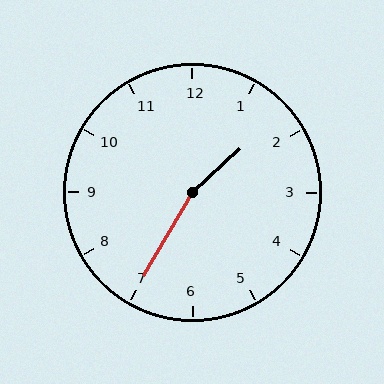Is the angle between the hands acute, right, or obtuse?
It is obtuse.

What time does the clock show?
1:35.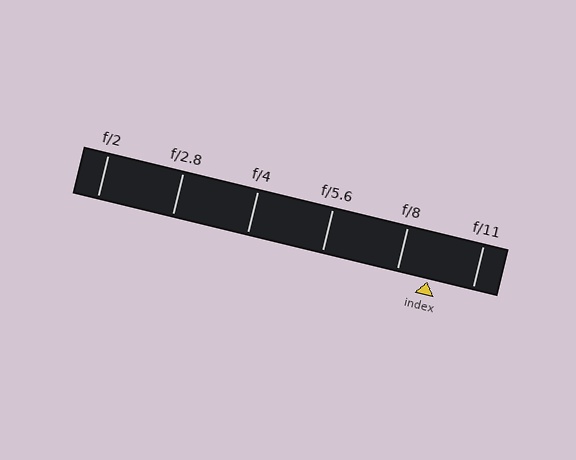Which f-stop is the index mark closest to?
The index mark is closest to f/8.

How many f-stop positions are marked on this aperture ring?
There are 6 f-stop positions marked.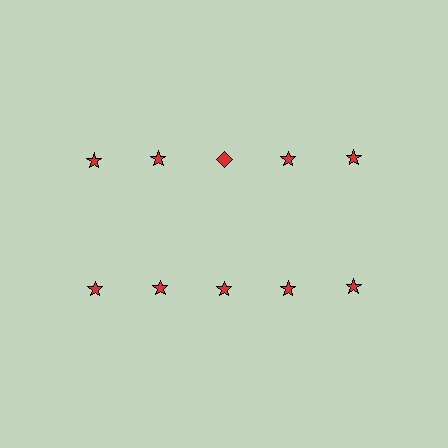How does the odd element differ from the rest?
It has a different shape: diamond instead of star.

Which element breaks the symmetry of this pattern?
The red diamond in the top row, center column breaks the symmetry. All other shapes are red stars.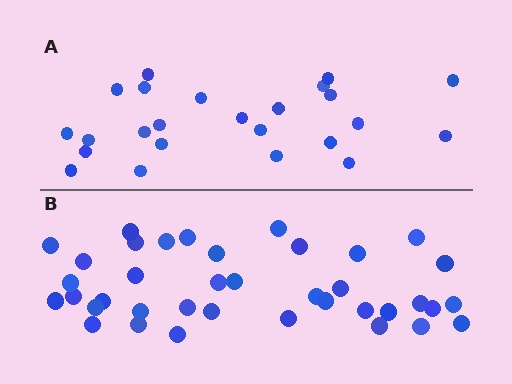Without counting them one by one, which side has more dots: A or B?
Region B (the bottom region) has more dots.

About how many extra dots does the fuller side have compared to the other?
Region B has approximately 15 more dots than region A.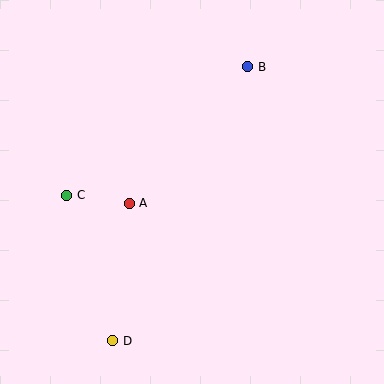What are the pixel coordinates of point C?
Point C is at (67, 195).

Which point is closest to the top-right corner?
Point B is closest to the top-right corner.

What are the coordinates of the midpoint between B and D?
The midpoint between B and D is at (180, 204).